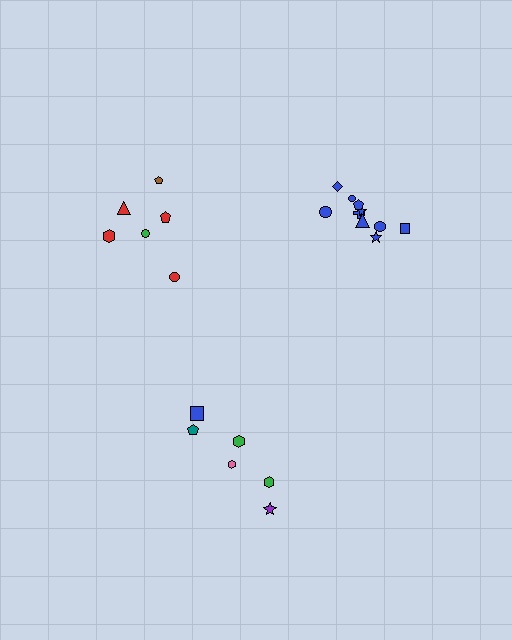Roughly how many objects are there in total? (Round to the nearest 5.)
Roughly 20 objects in total.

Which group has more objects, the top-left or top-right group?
The top-right group.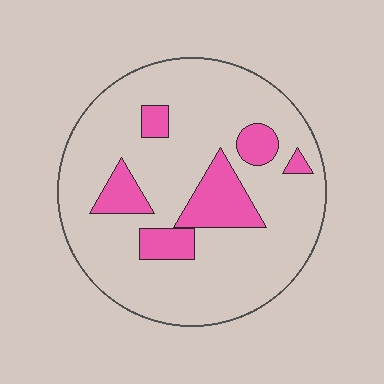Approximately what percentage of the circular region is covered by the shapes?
Approximately 20%.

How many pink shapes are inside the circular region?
6.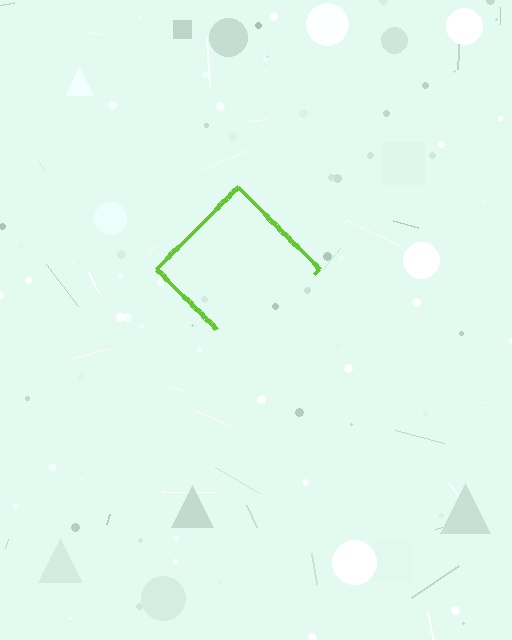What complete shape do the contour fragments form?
The contour fragments form a diamond.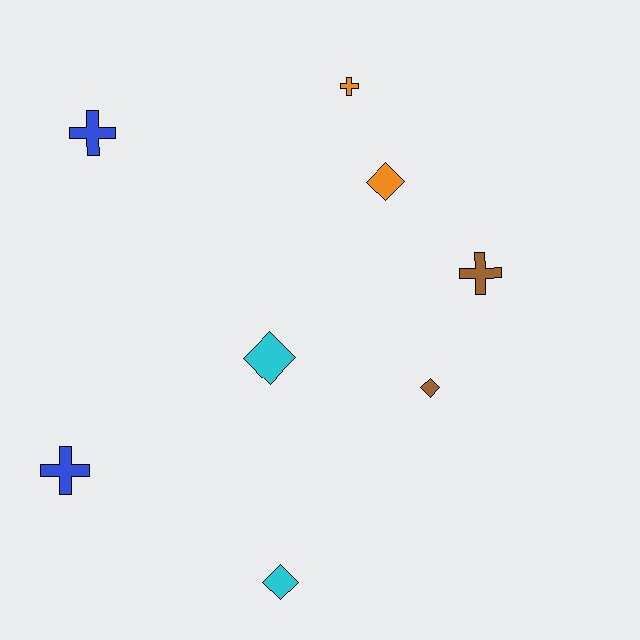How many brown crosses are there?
There is 1 brown cross.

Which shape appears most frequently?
Diamond, with 4 objects.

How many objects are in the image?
There are 8 objects.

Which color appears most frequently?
Cyan, with 2 objects.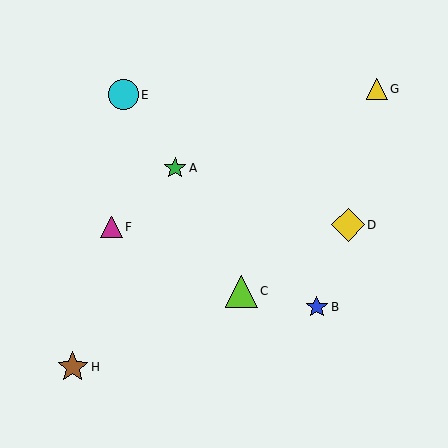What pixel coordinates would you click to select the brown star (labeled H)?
Click at (73, 367) to select the brown star H.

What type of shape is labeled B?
Shape B is a blue star.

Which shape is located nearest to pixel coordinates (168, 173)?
The green star (labeled A) at (175, 168) is nearest to that location.